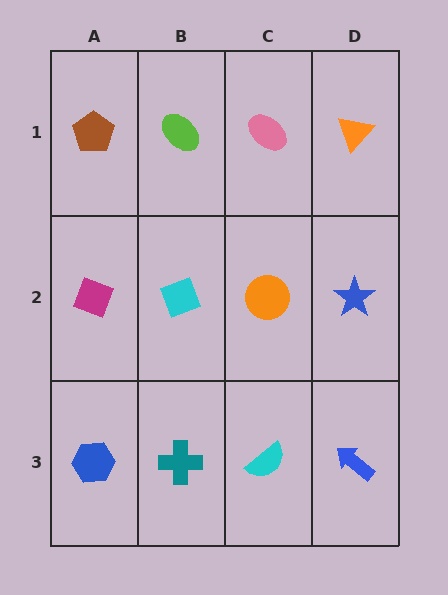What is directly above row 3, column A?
A magenta diamond.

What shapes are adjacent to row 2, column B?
A lime ellipse (row 1, column B), a teal cross (row 3, column B), a magenta diamond (row 2, column A), an orange circle (row 2, column C).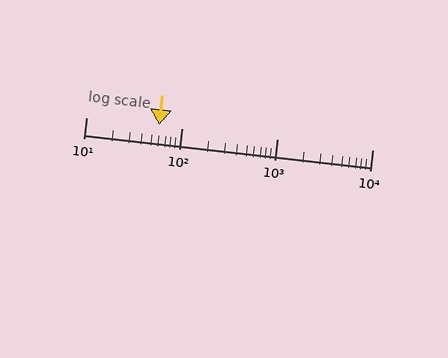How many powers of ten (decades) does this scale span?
The scale spans 3 decades, from 10 to 10000.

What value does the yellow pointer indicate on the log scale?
The pointer indicates approximately 58.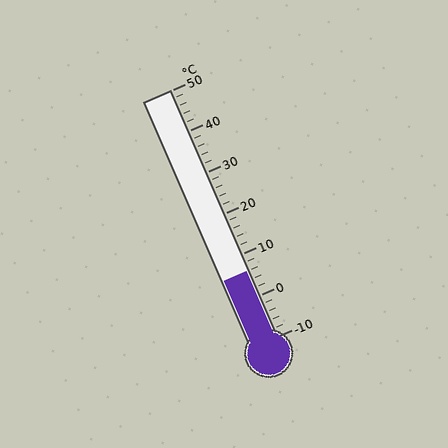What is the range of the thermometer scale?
The thermometer scale ranges from -10°C to 50°C.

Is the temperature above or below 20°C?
The temperature is below 20°C.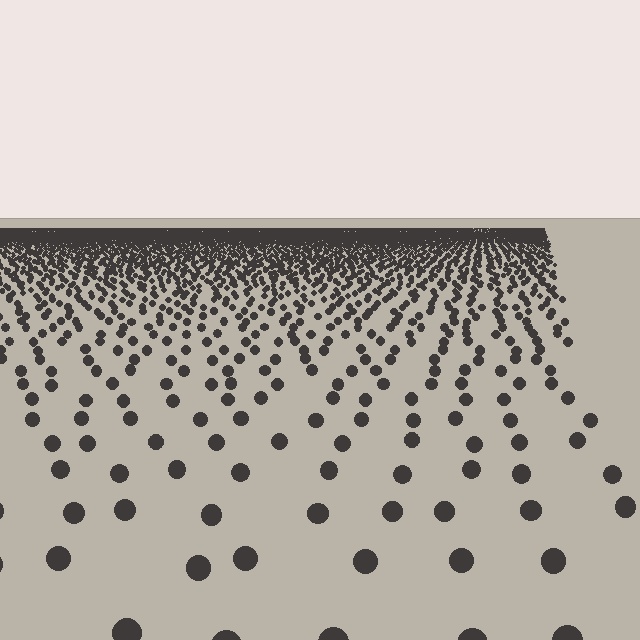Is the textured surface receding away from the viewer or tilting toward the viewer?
The surface is receding away from the viewer. Texture elements get smaller and denser toward the top.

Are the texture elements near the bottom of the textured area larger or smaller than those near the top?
Larger. Near the bottom, elements are closer to the viewer and appear at a bigger on-screen size.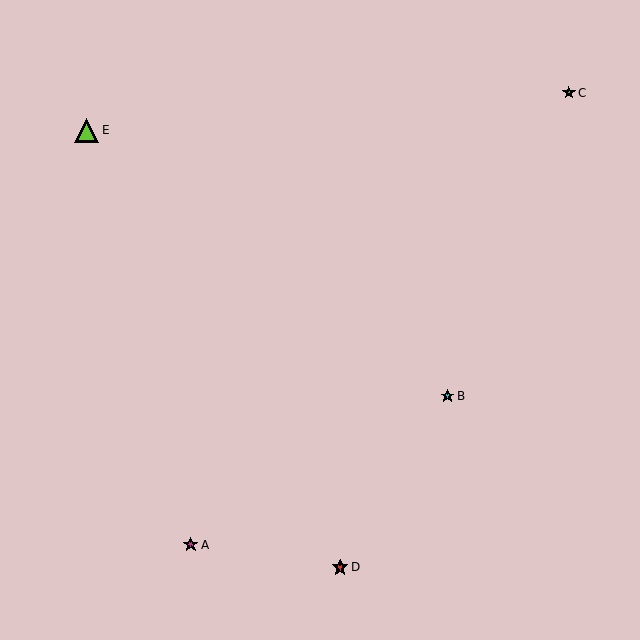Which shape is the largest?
The lime triangle (labeled E) is the largest.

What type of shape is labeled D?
Shape D is a red star.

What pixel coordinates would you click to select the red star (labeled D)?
Click at (340, 567) to select the red star D.